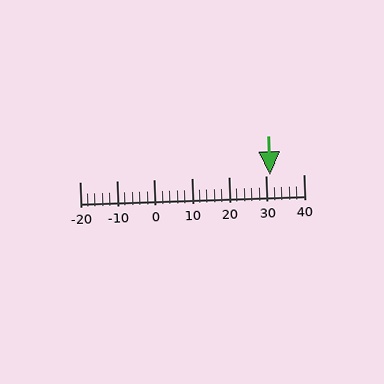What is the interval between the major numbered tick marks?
The major tick marks are spaced 10 units apart.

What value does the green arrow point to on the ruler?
The green arrow points to approximately 31.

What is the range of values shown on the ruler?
The ruler shows values from -20 to 40.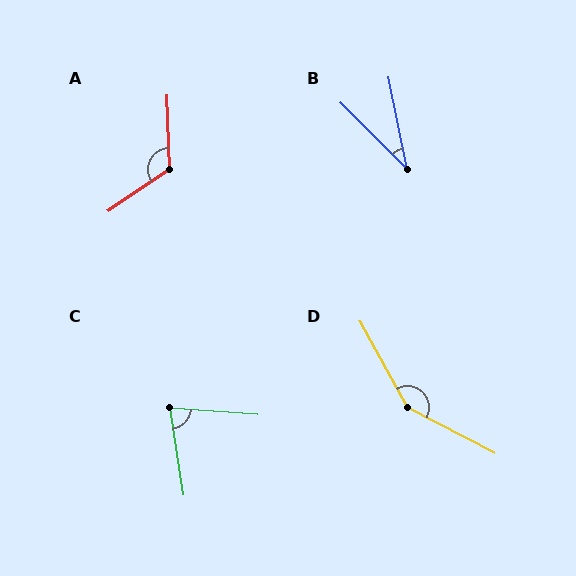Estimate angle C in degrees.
Approximately 77 degrees.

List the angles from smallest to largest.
B (34°), C (77°), A (122°), D (146°).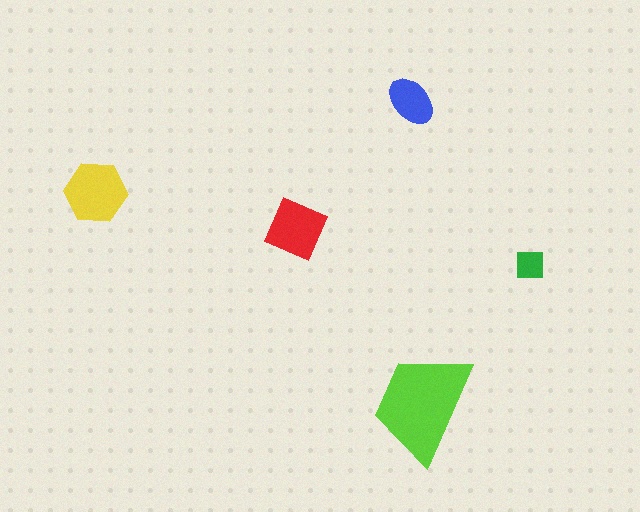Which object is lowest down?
The lime trapezoid is bottommost.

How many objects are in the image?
There are 5 objects in the image.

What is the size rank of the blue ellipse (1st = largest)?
4th.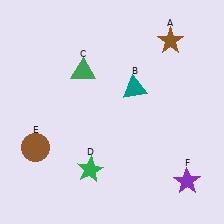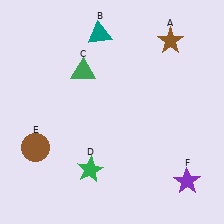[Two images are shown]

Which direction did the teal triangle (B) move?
The teal triangle (B) moved up.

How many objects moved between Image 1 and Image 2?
1 object moved between the two images.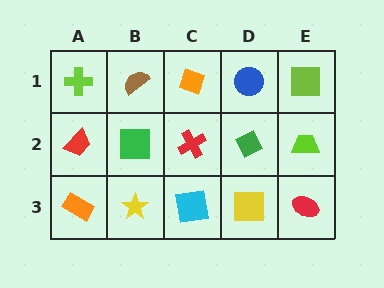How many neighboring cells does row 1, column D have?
3.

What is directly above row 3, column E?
A lime trapezoid.